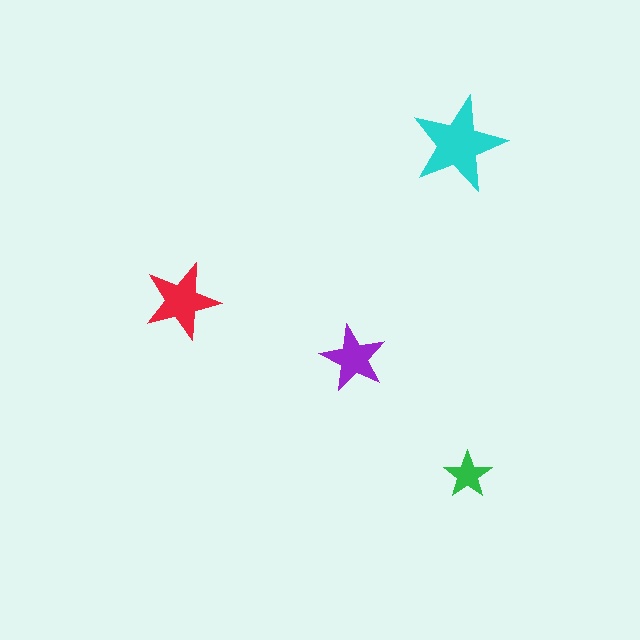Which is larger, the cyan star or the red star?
The cyan one.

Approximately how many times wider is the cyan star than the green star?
About 2 times wider.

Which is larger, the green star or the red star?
The red one.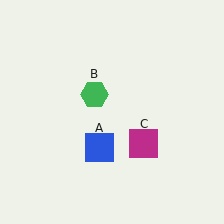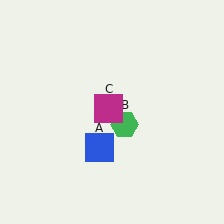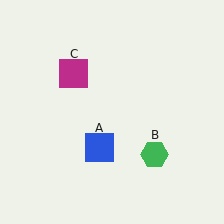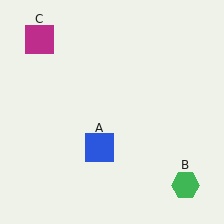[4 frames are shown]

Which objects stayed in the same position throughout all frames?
Blue square (object A) remained stationary.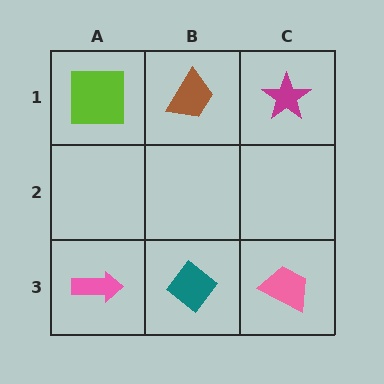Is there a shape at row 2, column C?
No, that cell is empty.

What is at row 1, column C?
A magenta star.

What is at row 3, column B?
A teal diamond.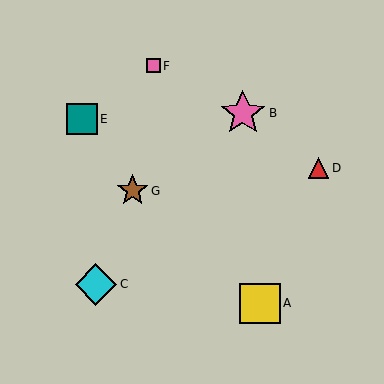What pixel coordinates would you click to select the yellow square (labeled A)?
Click at (260, 303) to select the yellow square A.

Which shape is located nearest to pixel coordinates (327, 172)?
The red triangle (labeled D) at (318, 168) is nearest to that location.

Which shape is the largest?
The pink star (labeled B) is the largest.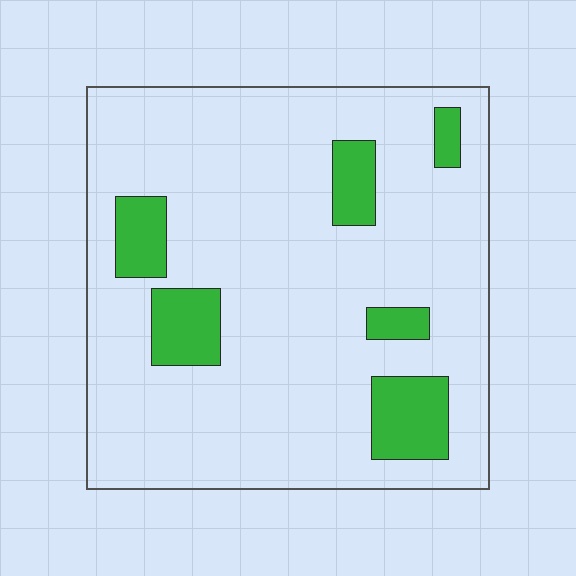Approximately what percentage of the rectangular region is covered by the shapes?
Approximately 15%.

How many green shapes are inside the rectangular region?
6.